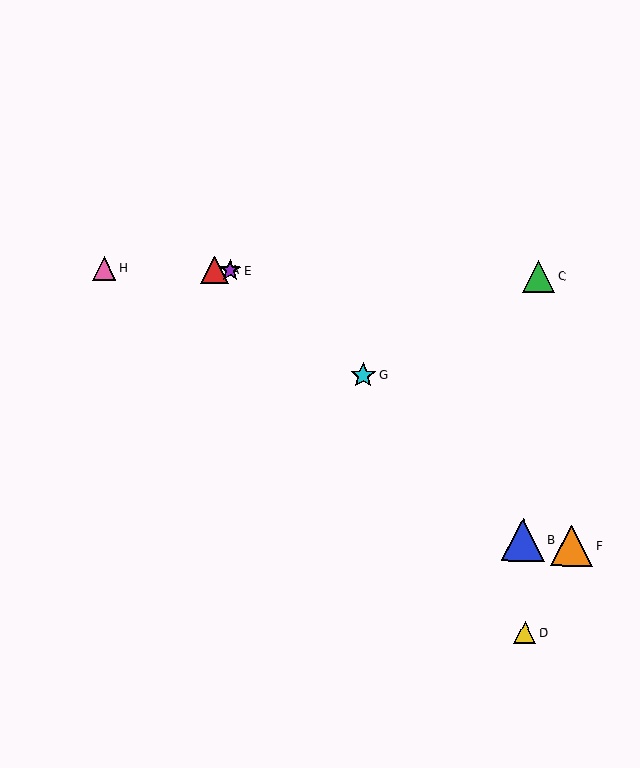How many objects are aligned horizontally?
4 objects (A, C, E, H) are aligned horizontally.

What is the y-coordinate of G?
Object G is at y≈375.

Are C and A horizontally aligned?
Yes, both are at y≈276.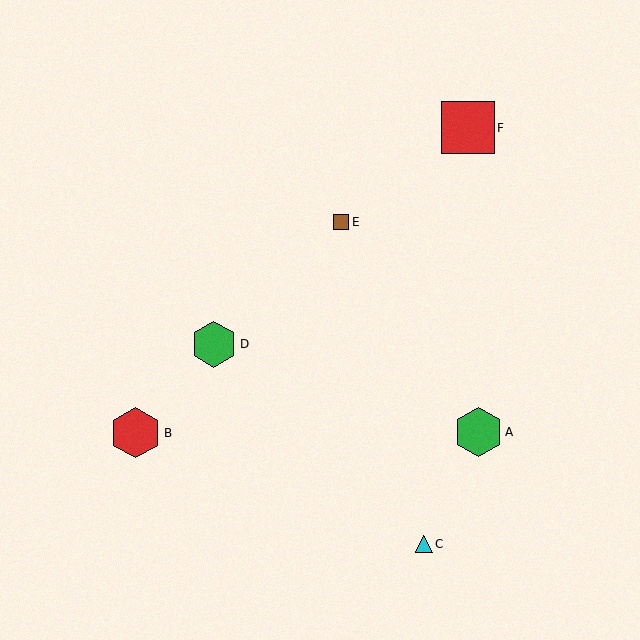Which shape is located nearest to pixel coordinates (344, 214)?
The brown square (labeled E) at (341, 222) is nearest to that location.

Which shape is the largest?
The red square (labeled F) is the largest.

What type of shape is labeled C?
Shape C is a cyan triangle.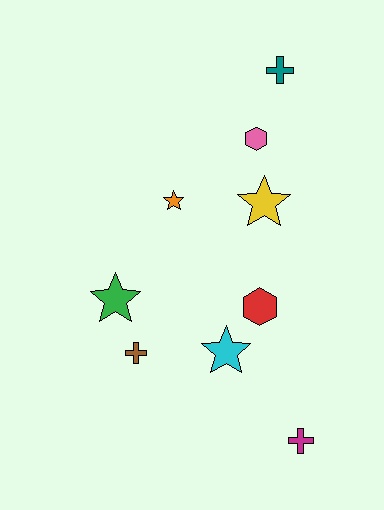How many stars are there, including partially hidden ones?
There are 4 stars.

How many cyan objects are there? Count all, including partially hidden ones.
There is 1 cyan object.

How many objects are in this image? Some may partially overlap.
There are 9 objects.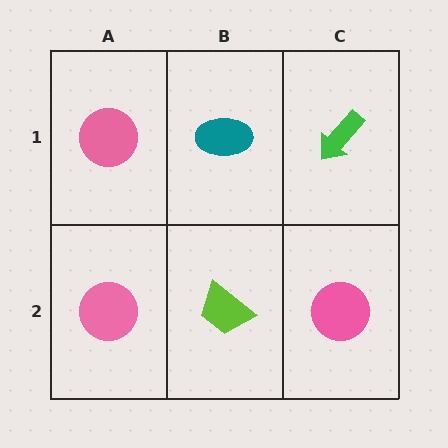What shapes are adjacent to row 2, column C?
A green arrow (row 1, column C), a lime trapezoid (row 2, column B).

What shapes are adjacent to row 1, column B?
A lime trapezoid (row 2, column B), a pink circle (row 1, column A), a green arrow (row 1, column C).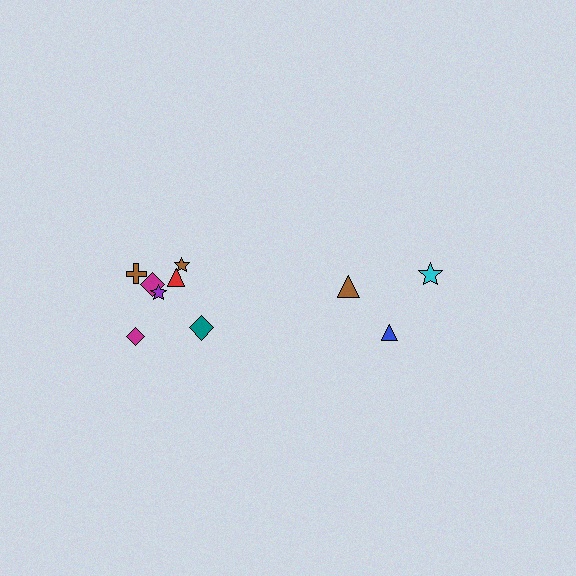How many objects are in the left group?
There are 7 objects.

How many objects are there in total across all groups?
There are 10 objects.